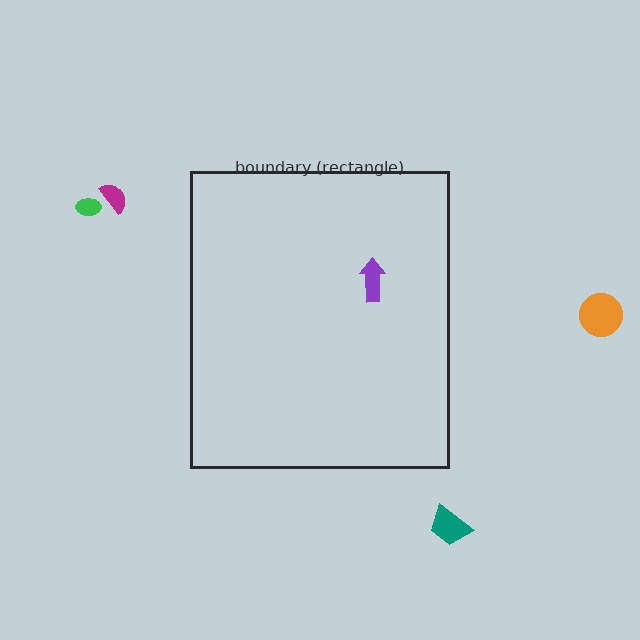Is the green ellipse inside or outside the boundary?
Outside.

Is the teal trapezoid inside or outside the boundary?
Outside.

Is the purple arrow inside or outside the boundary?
Inside.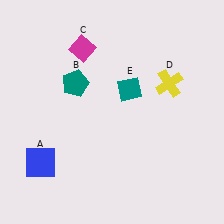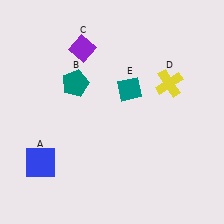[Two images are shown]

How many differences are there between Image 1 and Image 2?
There is 1 difference between the two images.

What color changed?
The diamond (C) changed from magenta in Image 1 to purple in Image 2.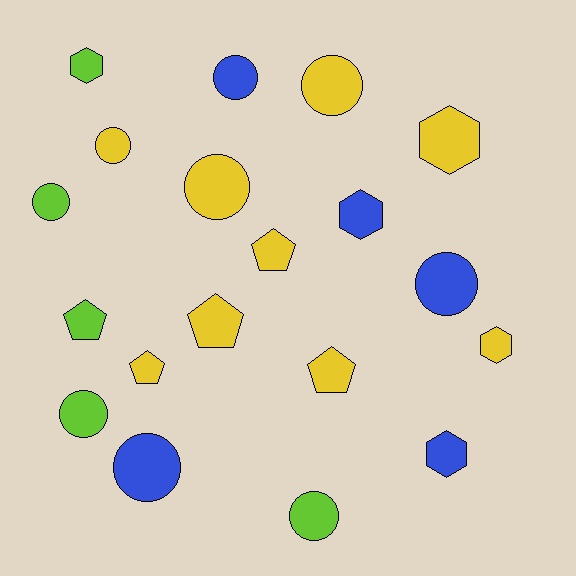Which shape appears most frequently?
Circle, with 9 objects.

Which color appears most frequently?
Yellow, with 9 objects.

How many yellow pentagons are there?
There are 4 yellow pentagons.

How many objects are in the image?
There are 19 objects.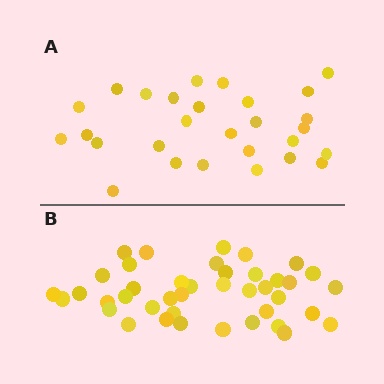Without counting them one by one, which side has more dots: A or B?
Region B (the bottom region) has more dots.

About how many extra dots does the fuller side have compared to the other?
Region B has approximately 15 more dots than region A.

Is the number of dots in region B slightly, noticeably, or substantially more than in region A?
Region B has substantially more. The ratio is roughly 1.5 to 1.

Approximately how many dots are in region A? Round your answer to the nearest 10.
About 30 dots. (The exact count is 28, which rounds to 30.)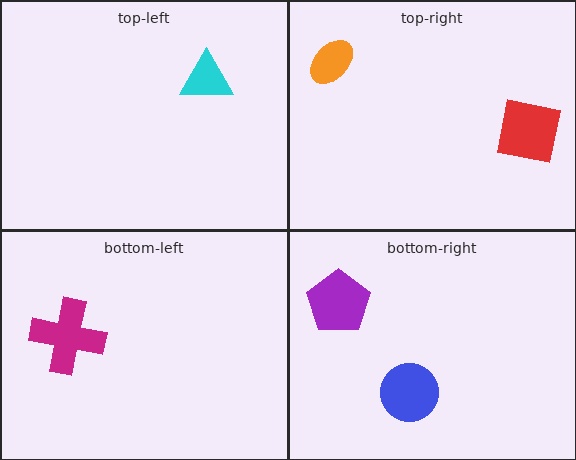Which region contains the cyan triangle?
The top-left region.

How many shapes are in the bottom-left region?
1.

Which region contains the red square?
The top-right region.